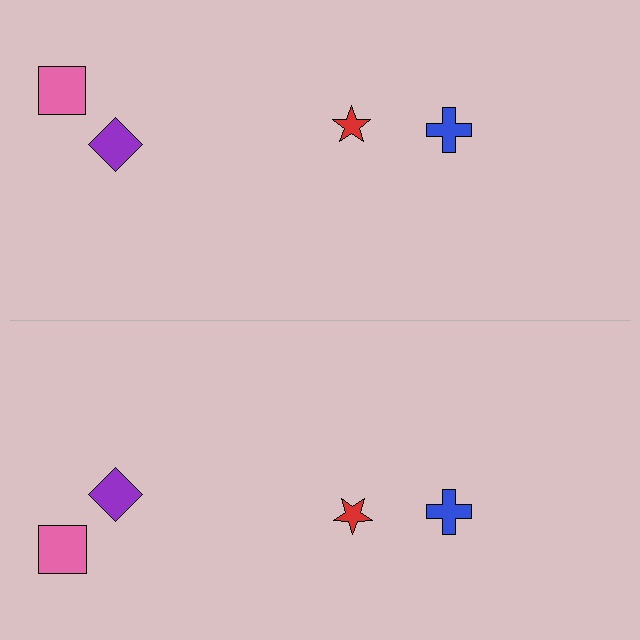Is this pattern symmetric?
Yes, this pattern has bilateral (reflection) symmetry.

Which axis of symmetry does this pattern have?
The pattern has a horizontal axis of symmetry running through the center of the image.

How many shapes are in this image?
There are 8 shapes in this image.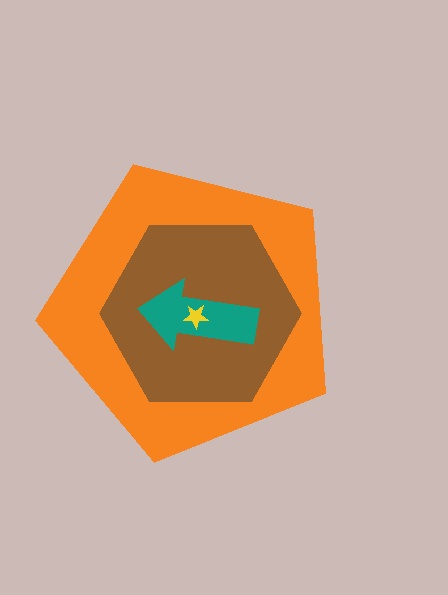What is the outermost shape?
The orange pentagon.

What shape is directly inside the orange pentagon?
The brown hexagon.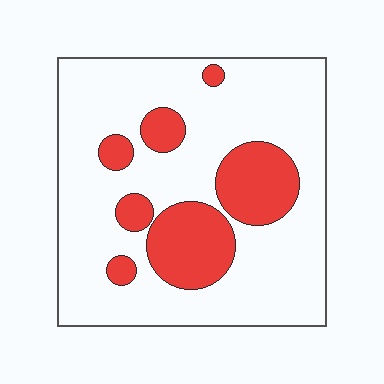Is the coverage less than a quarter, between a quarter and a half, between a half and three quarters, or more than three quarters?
Less than a quarter.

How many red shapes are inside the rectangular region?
7.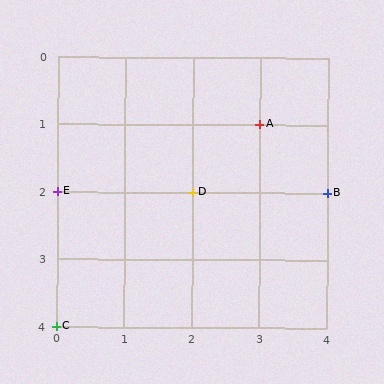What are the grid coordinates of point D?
Point D is at grid coordinates (2, 2).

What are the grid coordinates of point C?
Point C is at grid coordinates (0, 4).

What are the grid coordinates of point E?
Point E is at grid coordinates (0, 2).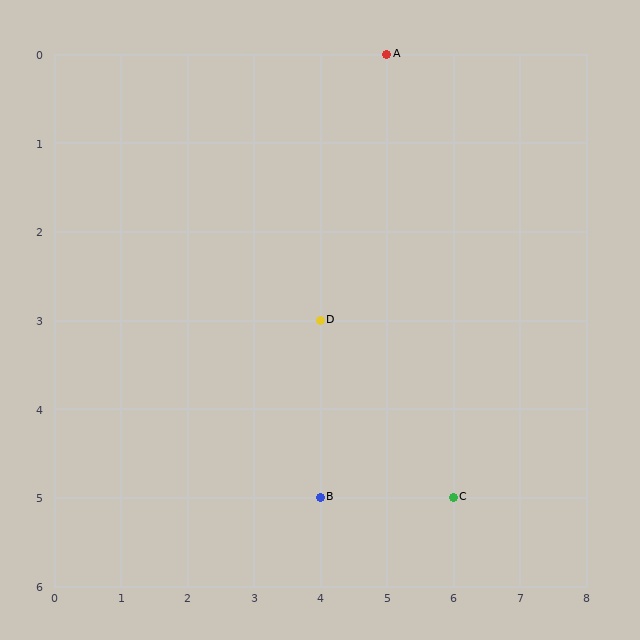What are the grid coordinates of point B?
Point B is at grid coordinates (4, 5).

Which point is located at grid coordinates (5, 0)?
Point A is at (5, 0).